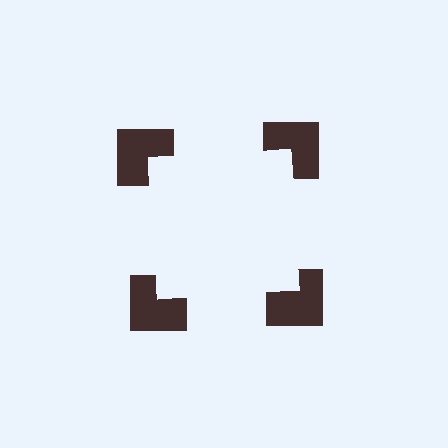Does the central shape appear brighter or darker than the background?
It typically appears slightly brighter than the background, even though no actual brightness change is drawn.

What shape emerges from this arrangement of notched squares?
An illusory square — its edges are inferred from the aligned wedge cuts in the notched squares, not physically drawn.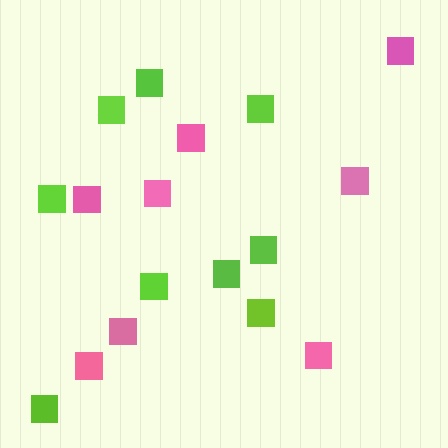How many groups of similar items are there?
There are 2 groups: one group of pink squares (8) and one group of lime squares (9).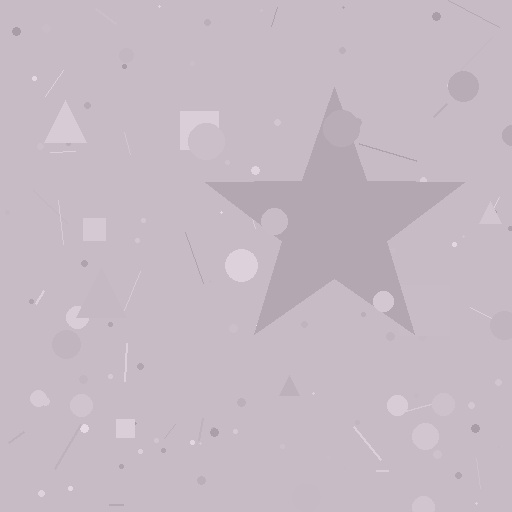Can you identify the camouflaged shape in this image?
The camouflaged shape is a star.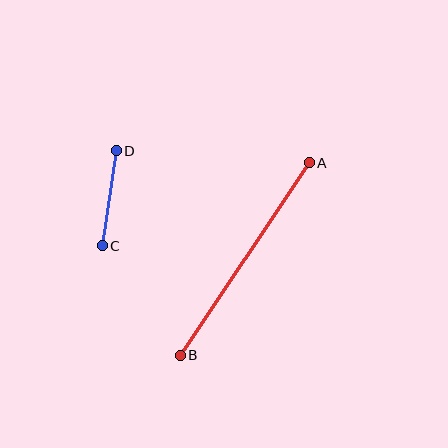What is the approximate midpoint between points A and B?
The midpoint is at approximately (245, 259) pixels.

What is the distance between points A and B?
The distance is approximately 232 pixels.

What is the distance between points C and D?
The distance is approximately 96 pixels.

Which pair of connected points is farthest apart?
Points A and B are farthest apart.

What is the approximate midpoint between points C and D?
The midpoint is at approximately (109, 198) pixels.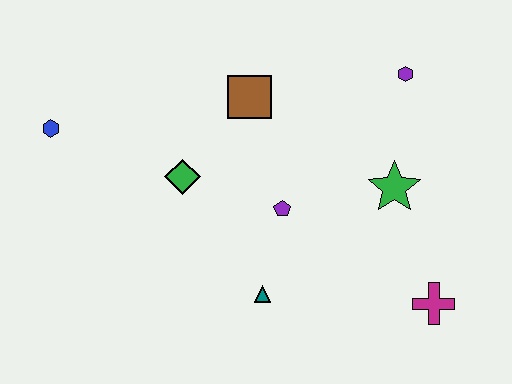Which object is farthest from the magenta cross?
The blue hexagon is farthest from the magenta cross.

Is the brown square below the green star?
No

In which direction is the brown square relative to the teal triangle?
The brown square is above the teal triangle.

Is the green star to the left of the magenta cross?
Yes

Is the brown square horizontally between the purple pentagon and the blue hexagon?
Yes